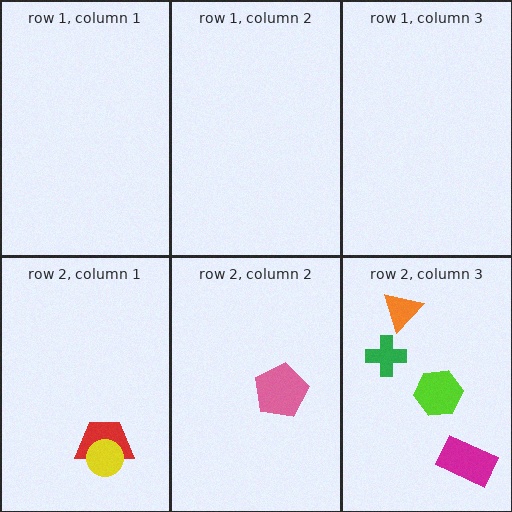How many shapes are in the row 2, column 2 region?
1.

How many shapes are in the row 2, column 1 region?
2.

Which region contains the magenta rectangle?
The row 2, column 3 region.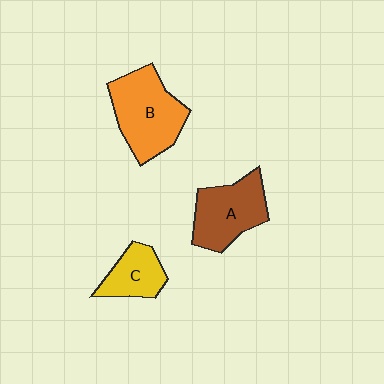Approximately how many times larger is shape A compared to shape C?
Approximately 1.5 times.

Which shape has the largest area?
Shape B (orange).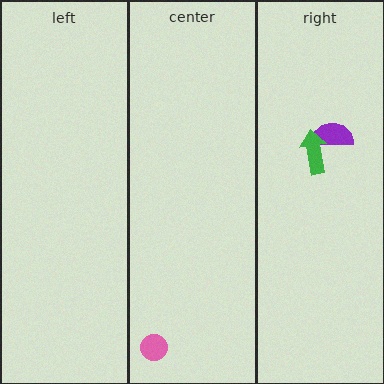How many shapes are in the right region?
2.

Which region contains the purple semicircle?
The right region.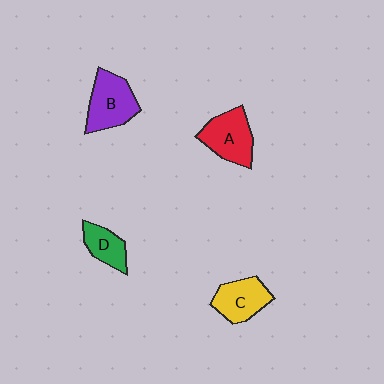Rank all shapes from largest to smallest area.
From largest to smallest: B (purple), A (red), C (yellow), D (green).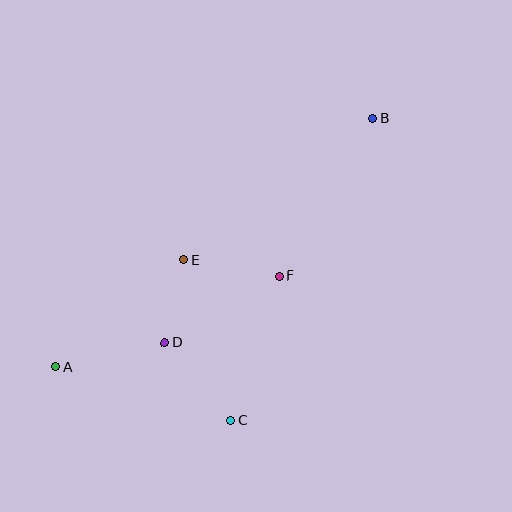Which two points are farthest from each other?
Points A and B are farthest from each other.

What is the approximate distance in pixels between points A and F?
The distance between A and F is approximately 242 pixels.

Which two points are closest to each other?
Points D and E are closest to each other.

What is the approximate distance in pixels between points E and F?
The distance between E and F is approximately 97 pixels.